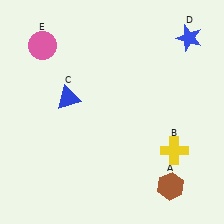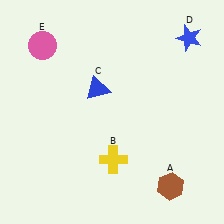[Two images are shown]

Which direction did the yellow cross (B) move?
The yellow cross (B) moved left.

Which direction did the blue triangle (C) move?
The blue triangle (C) moved right.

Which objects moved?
The objects that moved are: the yellow cross (B), the blue triangle (C).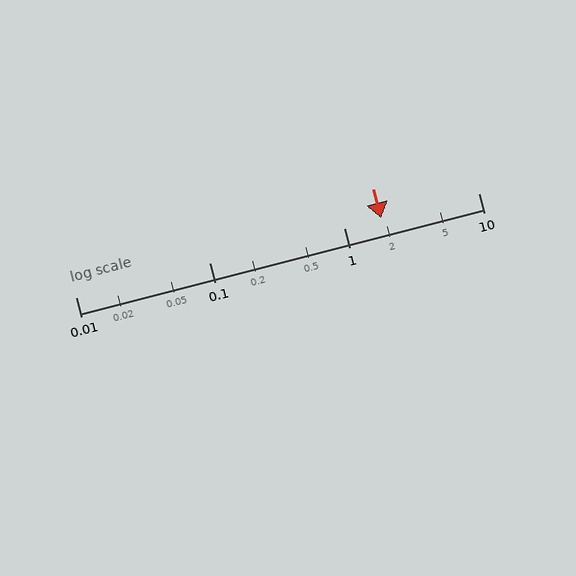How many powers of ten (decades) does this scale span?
The scale spans 3 decades, from 0.01 to 10.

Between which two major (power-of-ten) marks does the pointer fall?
The pointer is between 1 and 10.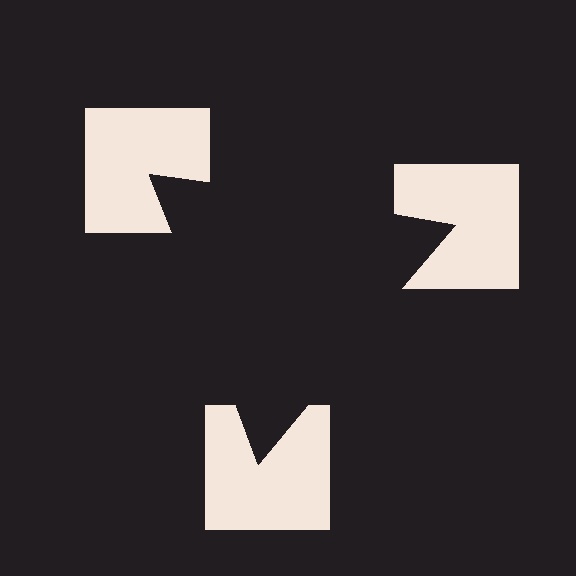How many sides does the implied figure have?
3 sides.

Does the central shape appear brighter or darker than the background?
It typically appears slightly darker than the background, even though no actual brightness change is drawn.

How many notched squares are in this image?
There are 3 — one at each vertex of the illusory triangle.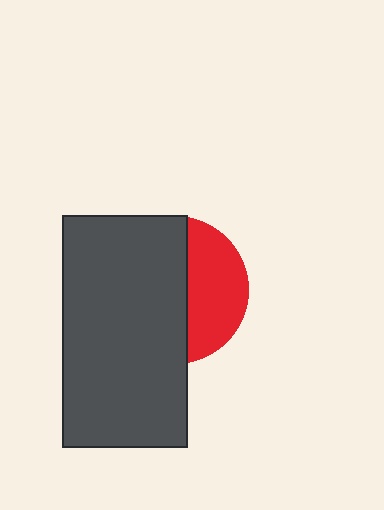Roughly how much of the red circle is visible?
A small part of it is visible (roughly 39%).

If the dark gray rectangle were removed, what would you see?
You would see the complete red circle.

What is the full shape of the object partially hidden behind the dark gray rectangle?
The partially hidden object is a red circle.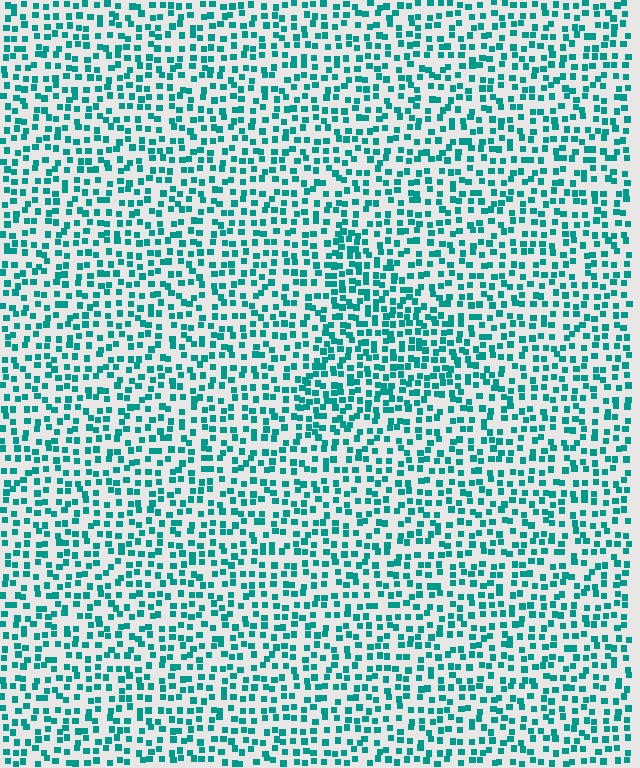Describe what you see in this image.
The image contains small teal elements arranged at two different densities. A triangle-shaped region is visible where the elements are more densely packed than the surrounding area.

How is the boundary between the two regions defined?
The boundary is defined by a change in element density (approximately 1.5x ratio). All elements are the same color, size, and shape.